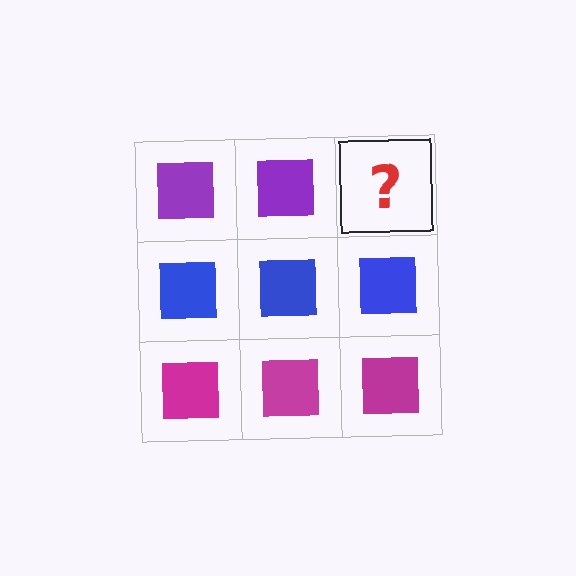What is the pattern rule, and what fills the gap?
The rule is that each row has a consistent color. The gap should be filled with a purple square.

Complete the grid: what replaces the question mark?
The question mark should be replaced with a purple square.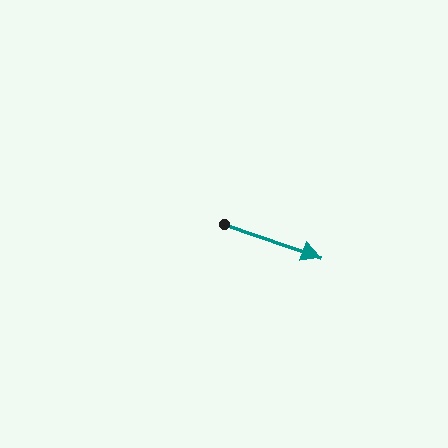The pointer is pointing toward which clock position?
Roughly 4 o'clock.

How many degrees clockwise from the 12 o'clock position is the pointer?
Approximately 109 degrees.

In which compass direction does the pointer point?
East.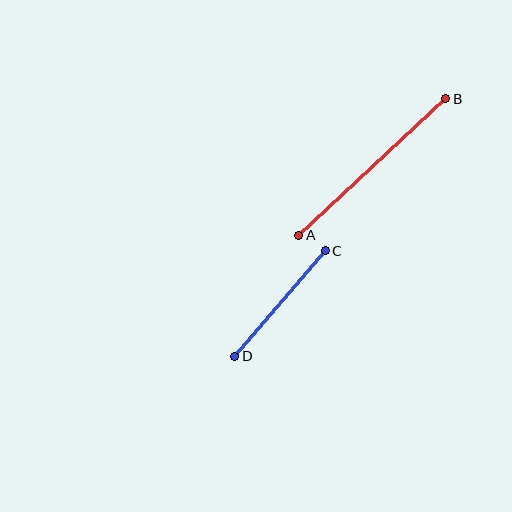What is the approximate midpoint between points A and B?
The midpoint is at approximately (372, 167) pixels.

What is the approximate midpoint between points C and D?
The midpoint is at approximately (280, 304) pixels.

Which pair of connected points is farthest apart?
Points A and B are farthest apart.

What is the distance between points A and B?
The distance is approximately 200 pixels.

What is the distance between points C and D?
The distance is approximately 139 pixels.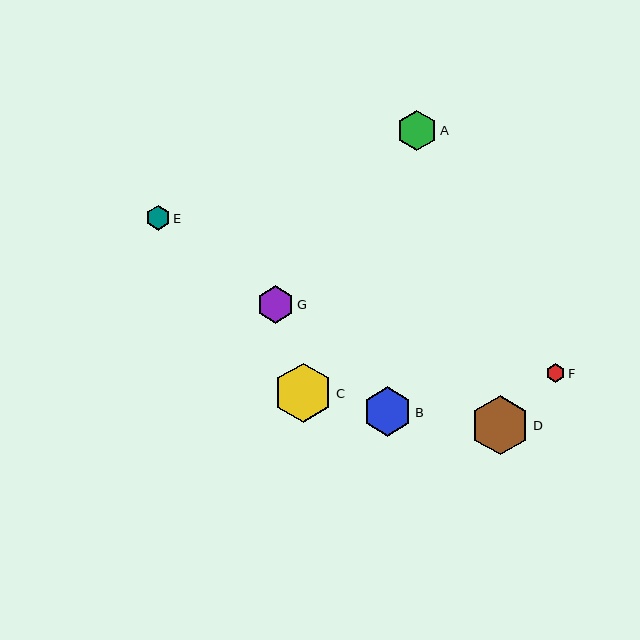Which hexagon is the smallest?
Hexagon F is the smallest with a size of approximately 19 pixels.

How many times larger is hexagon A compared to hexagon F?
Hexagon A is approximately 2.2 times the size of hexagon F.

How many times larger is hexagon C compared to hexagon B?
Hexagon C is approximately 1.2 times the size of hexagon B.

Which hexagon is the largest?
Hexagon C is the largest with a size of approximately 60 pixels.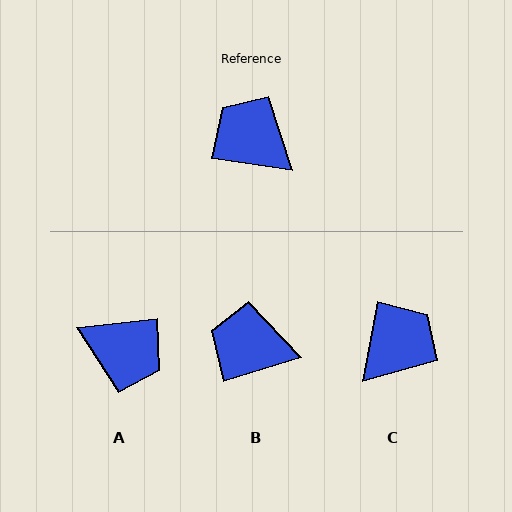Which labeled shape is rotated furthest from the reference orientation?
A, about 165 degrees away.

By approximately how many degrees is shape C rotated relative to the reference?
Approximately 92 degrees clockwise.